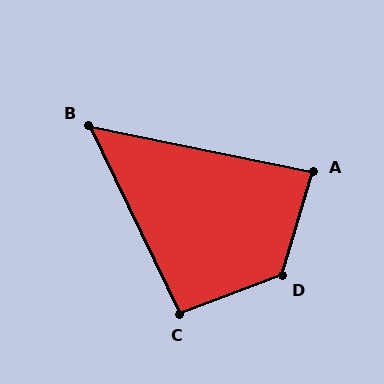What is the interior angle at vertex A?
Approximately 85 degrees (acute).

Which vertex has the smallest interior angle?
B, at approximately 53 degrees.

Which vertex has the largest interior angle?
D, at approximately 127 degrees.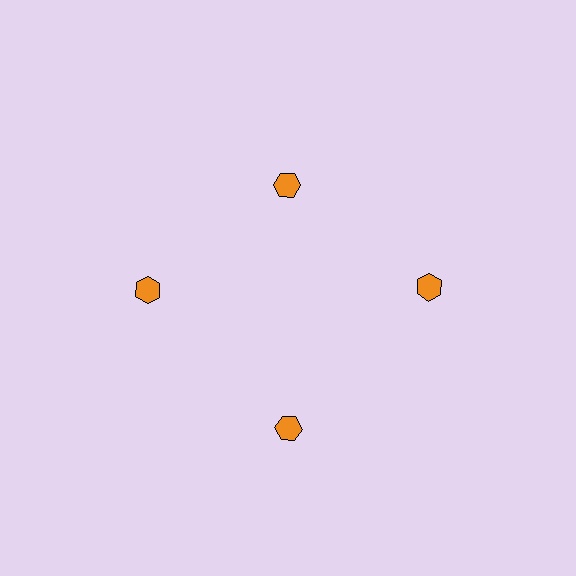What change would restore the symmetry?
The symmetry would be restored by moving it outward, back onto the ring so that all 4 hexagons sit at equal angles and equal distance from the center.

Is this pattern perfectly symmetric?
No. The 4 orange hexagons are arranged in a ring, but one element near the 12 o'clock position is pulled inward toward the center, breaking the 4-fold rotational symmetry.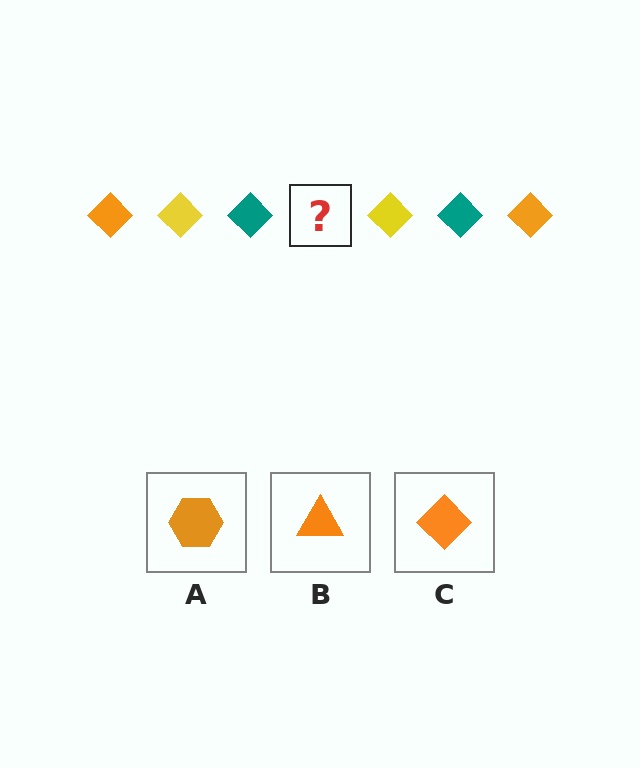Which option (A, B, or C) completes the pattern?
C.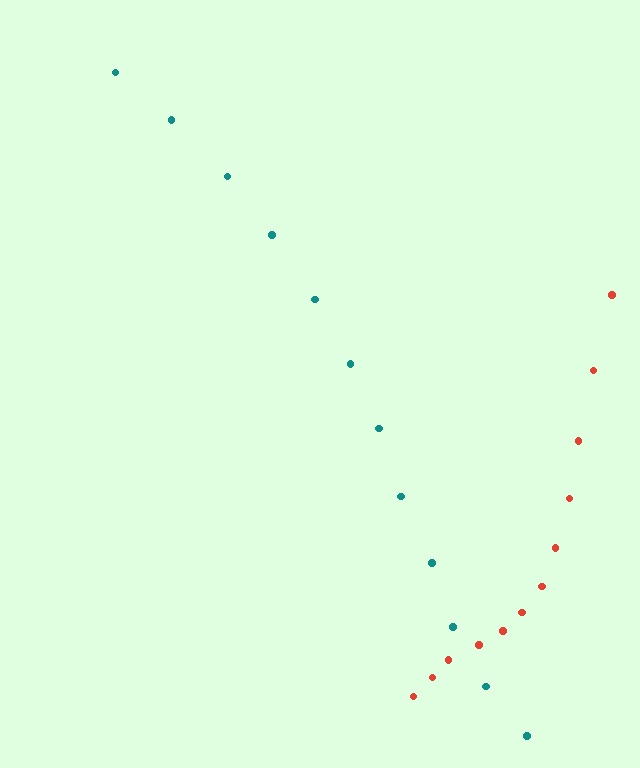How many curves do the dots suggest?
There are 2 distinct paths.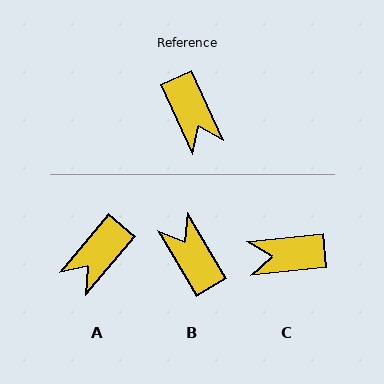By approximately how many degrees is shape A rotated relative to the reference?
Approximately 65 degrees clockwise.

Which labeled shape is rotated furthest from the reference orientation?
B, about 174 degrees away.